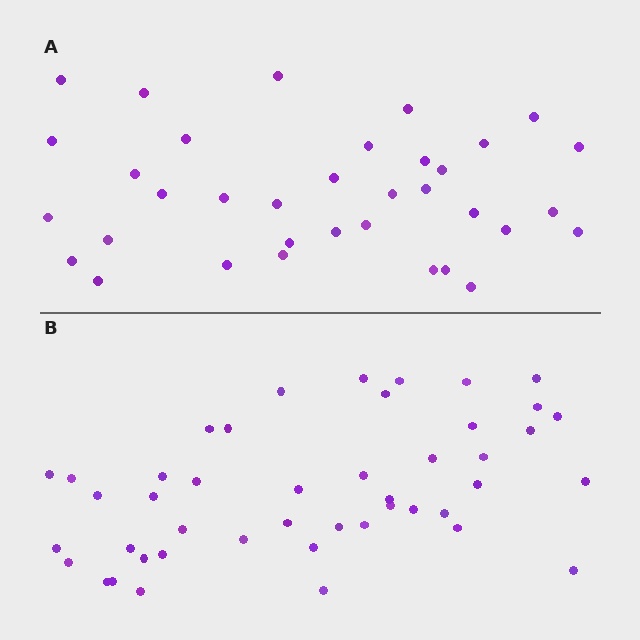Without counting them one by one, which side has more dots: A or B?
Region B (the bottom region) has more dots.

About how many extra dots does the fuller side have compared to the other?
Region B has roughly 10 or so more dots than region A.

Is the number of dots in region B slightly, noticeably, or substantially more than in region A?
Region B has noticeably more, but not dramatically so. The ratio is roughly 1.3 to 1.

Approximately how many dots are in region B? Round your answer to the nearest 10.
About 40 dots. (The exact count is 45, which rounds to 40.)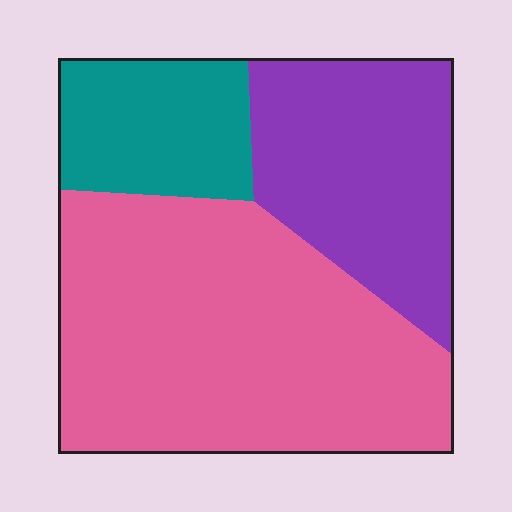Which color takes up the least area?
Teal, at roughly 15%.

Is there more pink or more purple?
Pink.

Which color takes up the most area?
Pink, at roughly 55%.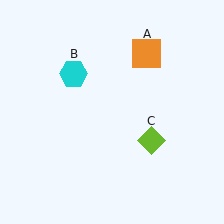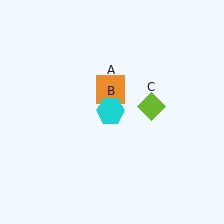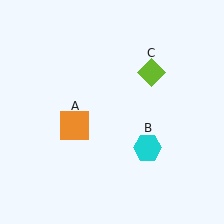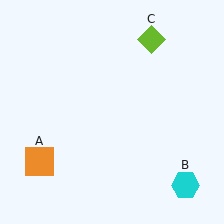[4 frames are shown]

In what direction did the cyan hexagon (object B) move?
The cyan hexagon (object B) moved down and to the right.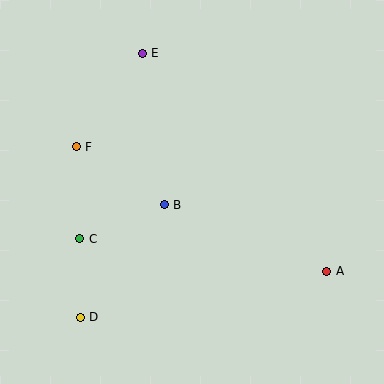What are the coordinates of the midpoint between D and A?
The midpoint between D and A is at (203, 294).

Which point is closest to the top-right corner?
Point E is closest to the top-right corner.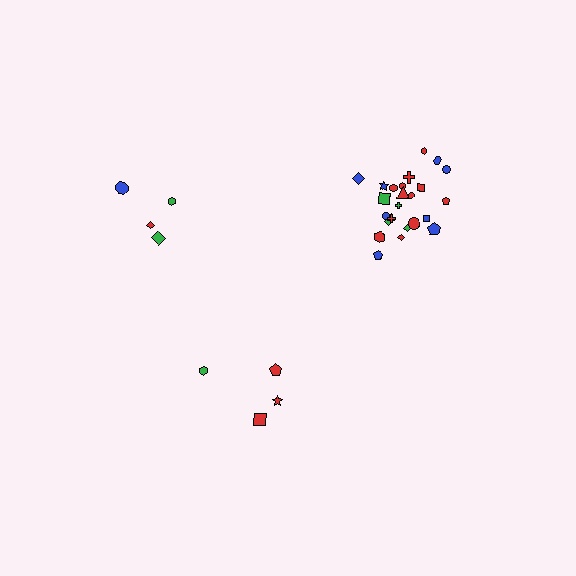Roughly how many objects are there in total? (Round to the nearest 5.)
Roughly 35 objects in total.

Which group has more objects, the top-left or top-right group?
The top-right group.